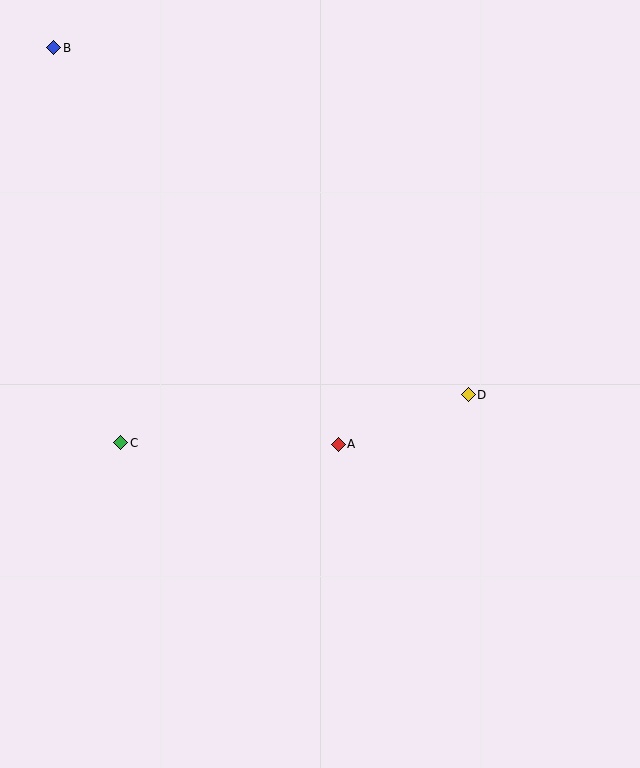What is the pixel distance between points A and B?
The distance between A and B is 488 pixels.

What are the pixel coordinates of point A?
Point A is at (338, 444).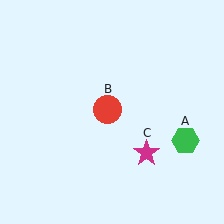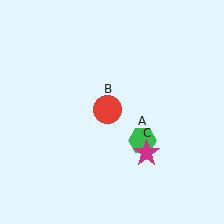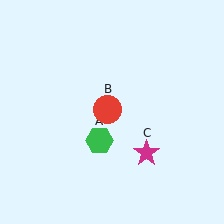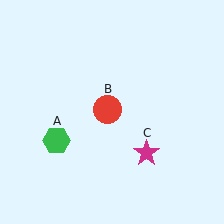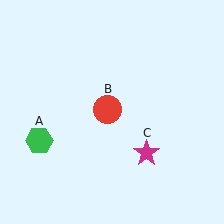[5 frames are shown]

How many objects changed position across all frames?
1 object changed position: green hexagon (object A).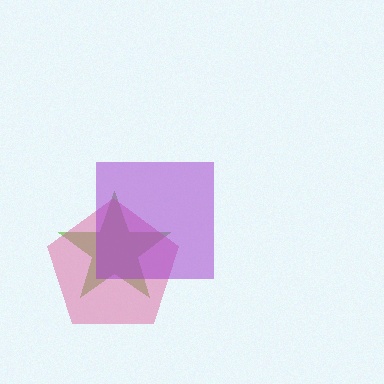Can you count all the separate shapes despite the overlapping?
Yes, there are 3 separate shapes.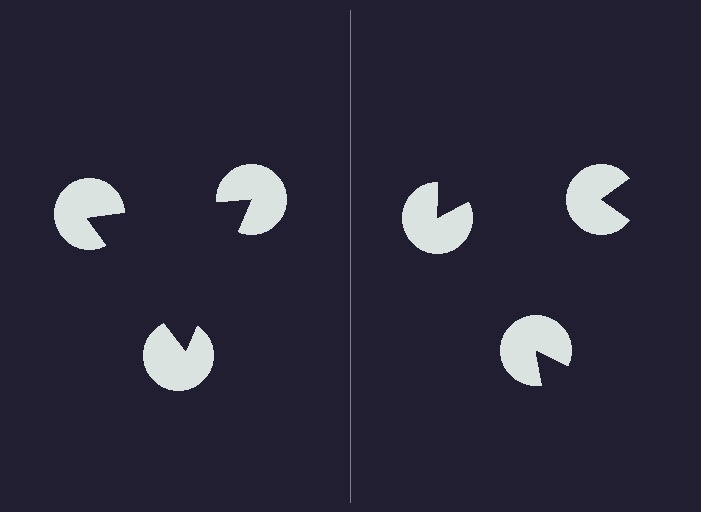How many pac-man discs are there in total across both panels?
6 — 3 on each side.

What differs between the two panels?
The pac-man discs are positioned identically on both sides; only the wedge orientations differ. On the left they align to a triangle; on the right they are misaligned.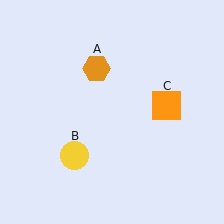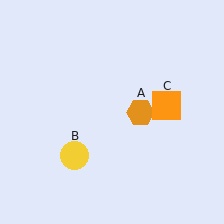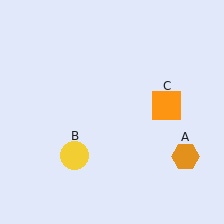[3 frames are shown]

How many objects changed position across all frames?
1 object changed position: orange hexagon (object A).